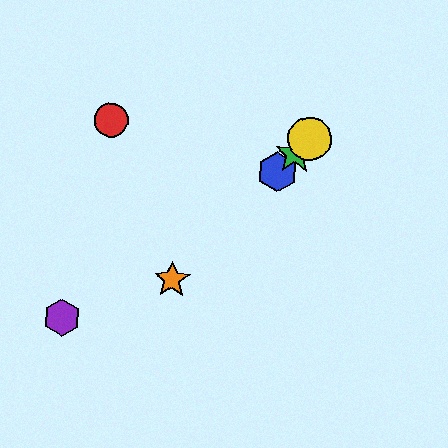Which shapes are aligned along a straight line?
The blue hexagon, the green star, the yellow circle, the orange star are aligned along a straight line.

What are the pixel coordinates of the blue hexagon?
The blue hexagon is at (277, 172).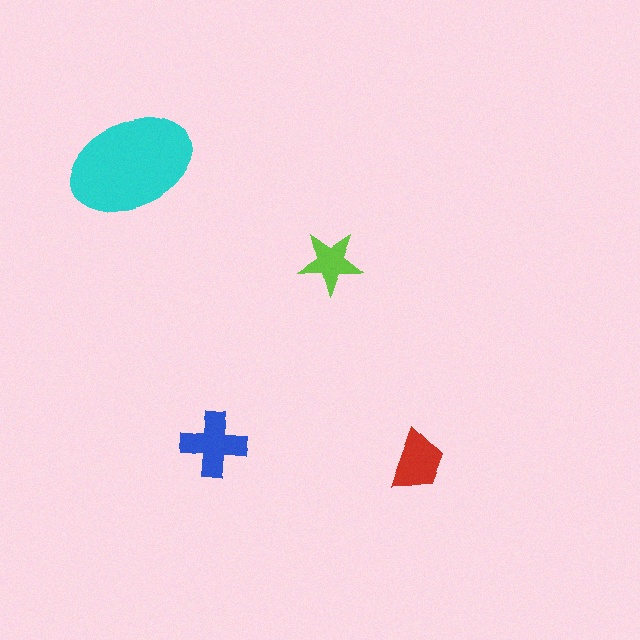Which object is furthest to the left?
The cyan ellipse is leftmost.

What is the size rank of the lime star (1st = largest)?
4th.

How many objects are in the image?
There are 4 objects in the image.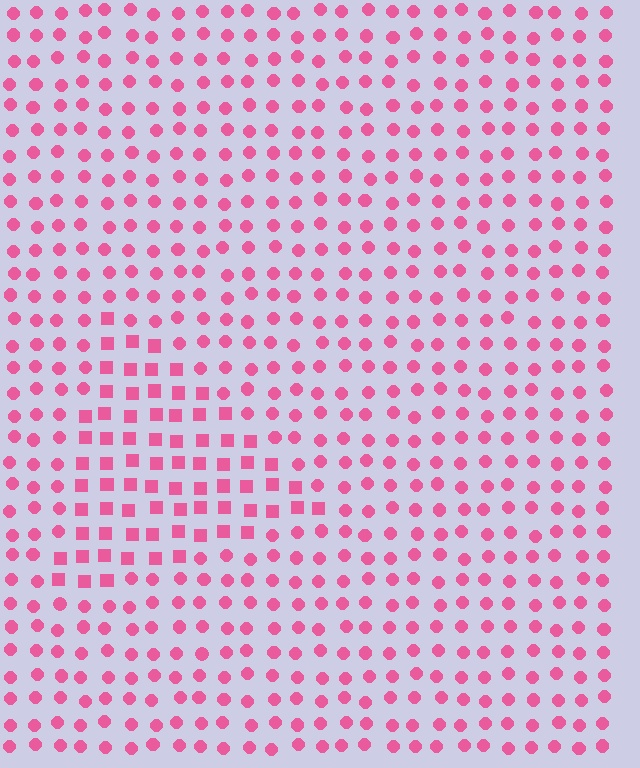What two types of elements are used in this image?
The image uses squares inside the triangle region and circles outside it.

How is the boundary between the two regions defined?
The boundary is defined by a change in element shape: squares inside vs. circles outside. All elements share the same color and spacing.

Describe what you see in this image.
The image is filled with small pink elements arranged in a uniform grid. A triangle-shaped region contains squares, while the surrounding area contains circles. The boundary is defined purely by the change in element shape.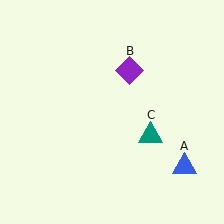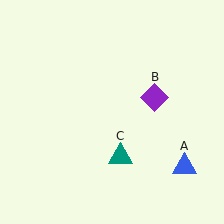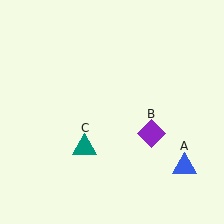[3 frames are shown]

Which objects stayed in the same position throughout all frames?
Blue triangle (object A) remained stationary.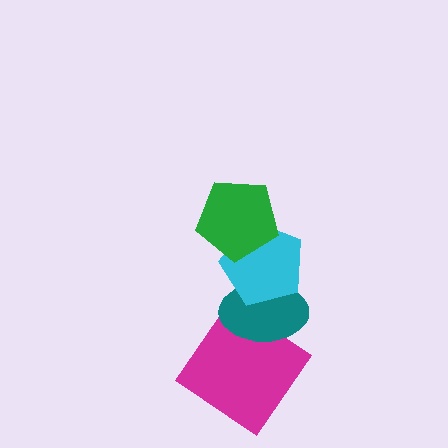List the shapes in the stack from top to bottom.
From top to bottom: the green pentagon, the cyan pentagon, the teal ellipse, the magenta diamond.